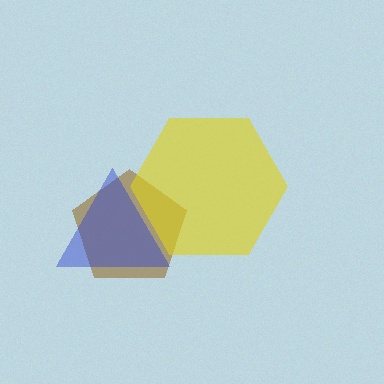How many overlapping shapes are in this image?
There are 3 overlapping shapes in the image.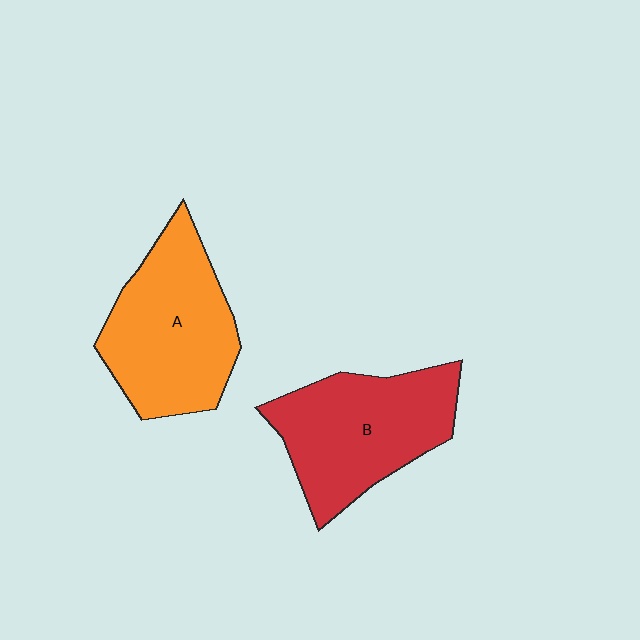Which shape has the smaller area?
Shape B (red).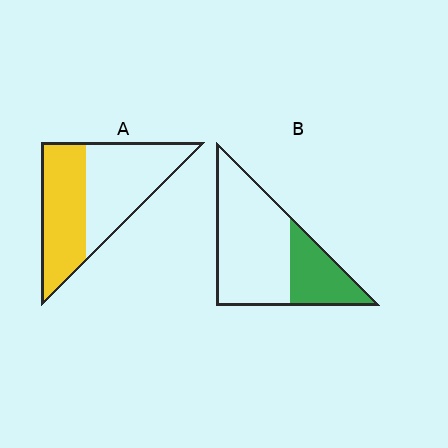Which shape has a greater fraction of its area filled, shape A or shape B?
Shape A.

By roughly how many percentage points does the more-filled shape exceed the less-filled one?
By roughly 15 percentage points (A over B).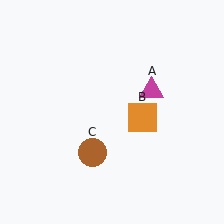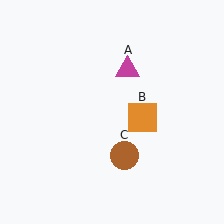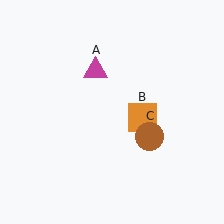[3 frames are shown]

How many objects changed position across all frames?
2 objects changed position: magenta triangle (object A), brown circle (object C).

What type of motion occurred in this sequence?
The magenta triangle (object A), brown circle (object C) rotated counterclockwise around the center of the scene.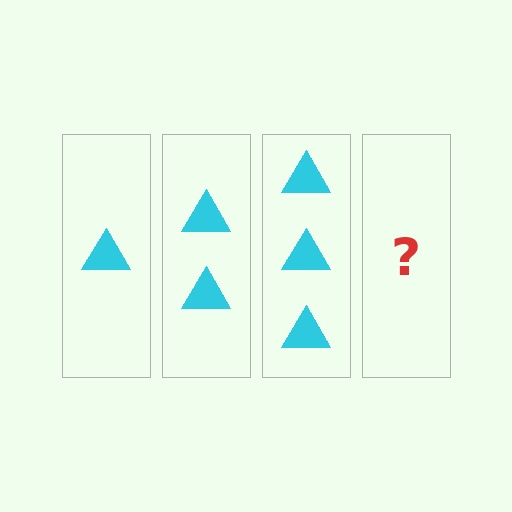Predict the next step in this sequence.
The next step is 4 triangles.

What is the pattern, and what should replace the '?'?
The pattern is that each step adds one more triangle. The '?' should be 4 triangles.